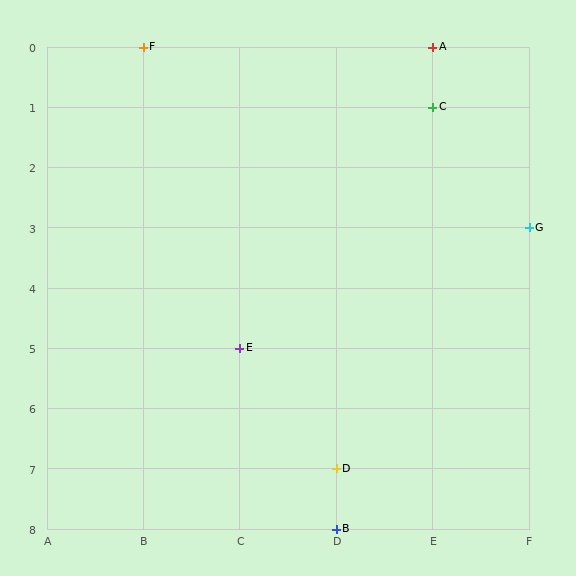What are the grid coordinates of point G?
Point G is at grid coordinates (F, 3).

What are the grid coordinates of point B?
Point B is at grid coordinates (D, 8).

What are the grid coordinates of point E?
Point E is at grid coordinates (C, 5).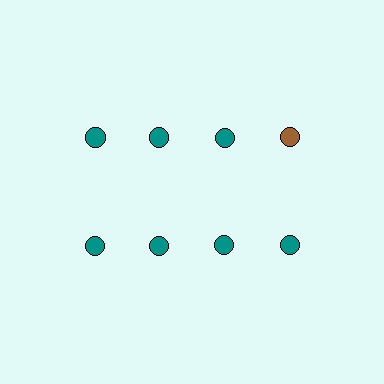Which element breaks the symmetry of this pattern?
The brown circle in the top row, second from right column breaks the symmetry. All other shapes are teal circles.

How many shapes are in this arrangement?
There are 8 shapes arranged in a grid pattern.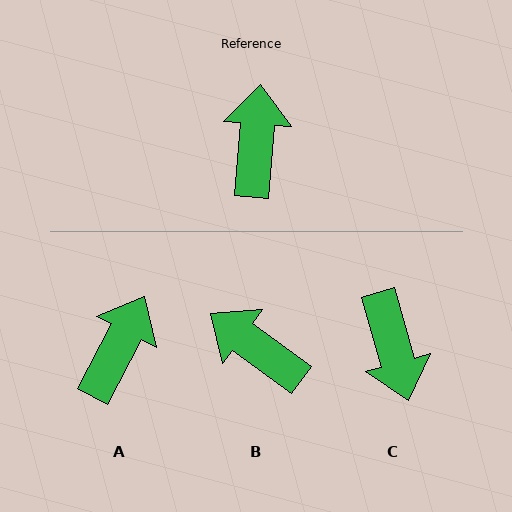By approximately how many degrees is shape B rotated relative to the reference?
Approximately 58 degrees counter-clockwise.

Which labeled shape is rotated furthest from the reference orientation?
C, about 160 degrees away.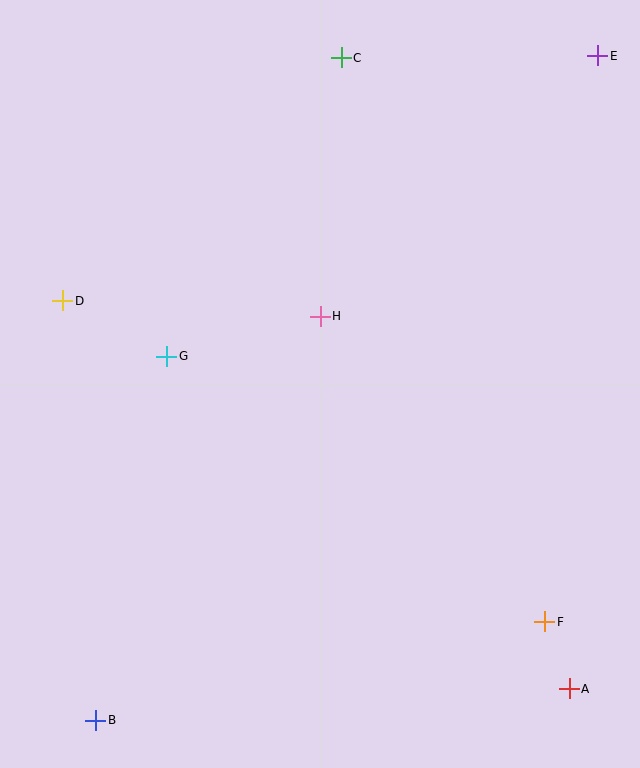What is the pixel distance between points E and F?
The distance between E and F is 568 pixels.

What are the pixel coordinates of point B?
Point B is at (96, 720).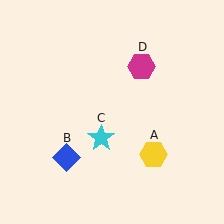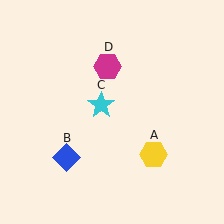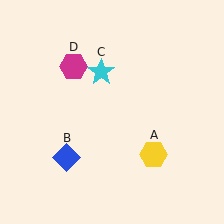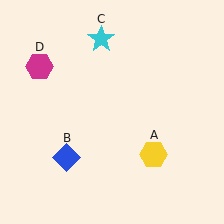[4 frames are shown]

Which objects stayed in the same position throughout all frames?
Yellow hexagon (object A) and blue diamond (object B) remained stationary.